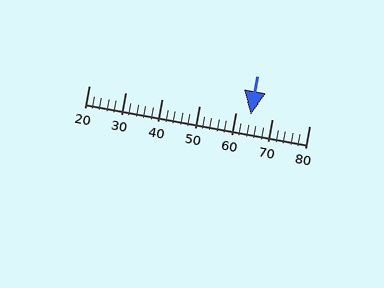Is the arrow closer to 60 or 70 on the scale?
The arrow is closer to 60.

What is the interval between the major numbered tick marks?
The major tick marks are spaced 10 units apart.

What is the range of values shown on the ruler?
The ruler shows values from 20 to 80.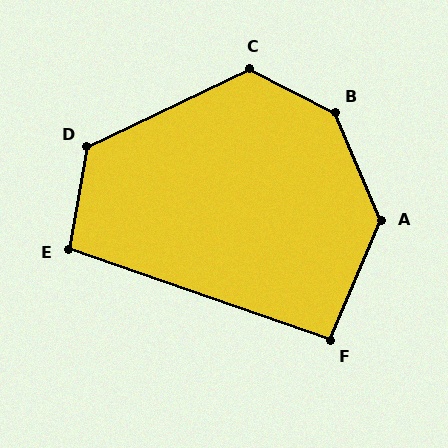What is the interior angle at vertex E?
Approximately 99 degrees (obtuse).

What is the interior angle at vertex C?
Approximately 127 degrees (obtuse).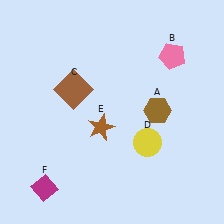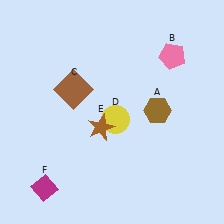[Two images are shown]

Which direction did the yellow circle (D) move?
The yellow circle (D) moved left.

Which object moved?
The yellow circle (D) moved left.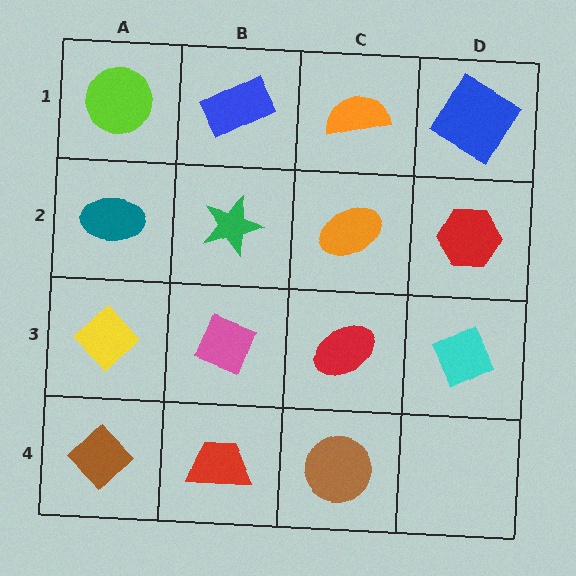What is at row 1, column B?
A blue rectangle.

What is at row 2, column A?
A teal ellipse.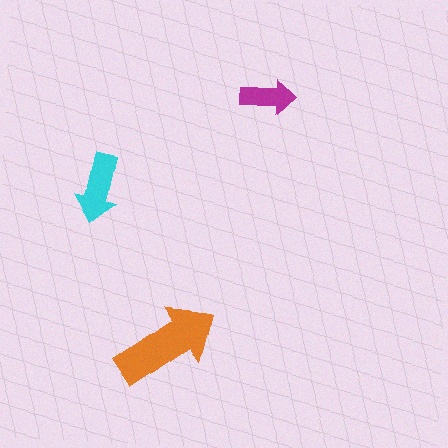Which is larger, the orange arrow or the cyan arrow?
The orange one.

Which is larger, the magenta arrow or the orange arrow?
The orange one.